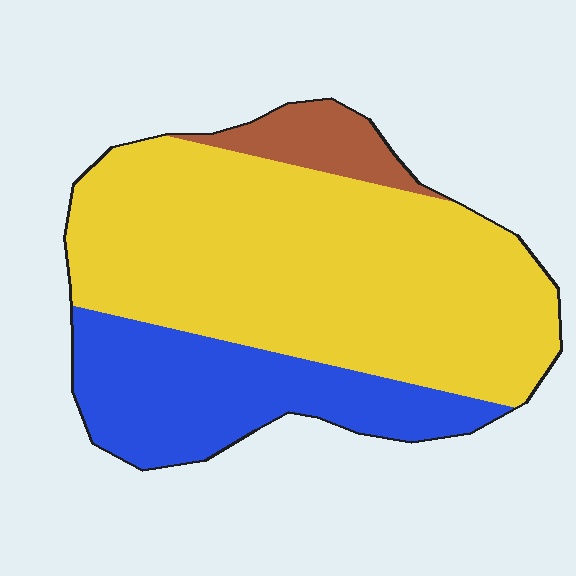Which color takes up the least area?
Brown, at roughly 10%.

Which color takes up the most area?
Yellow, at roughly 65%.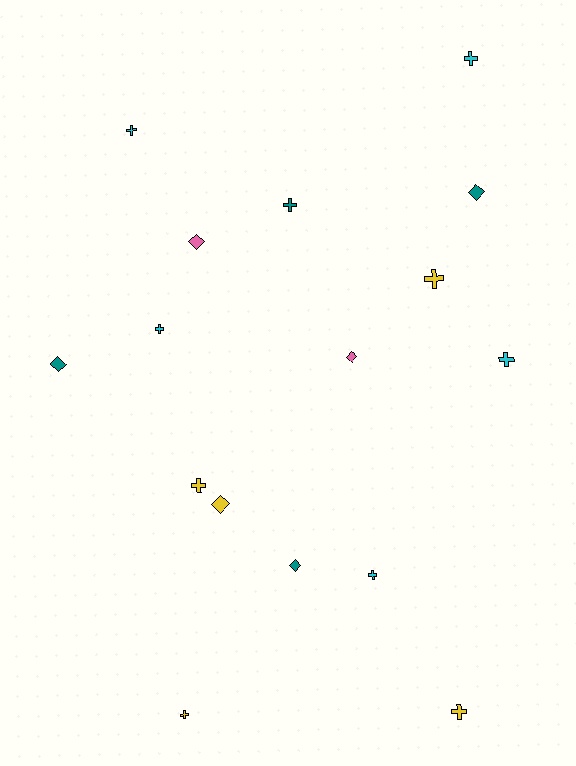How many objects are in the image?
There are 16 objects.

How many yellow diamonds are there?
There is 1 yellow diamond.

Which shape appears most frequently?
Cross, with 10 objects.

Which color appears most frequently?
Cyan, with 5 objects.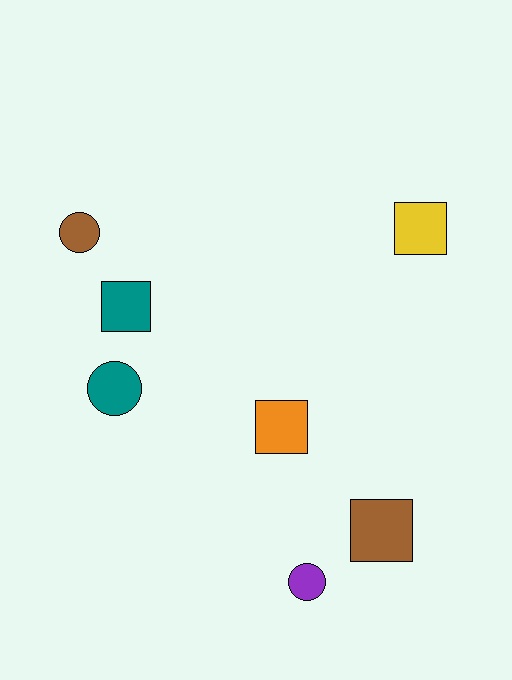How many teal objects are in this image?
There are 2 teal objects.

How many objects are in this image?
There are 7 objects.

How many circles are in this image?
There are 3 circles.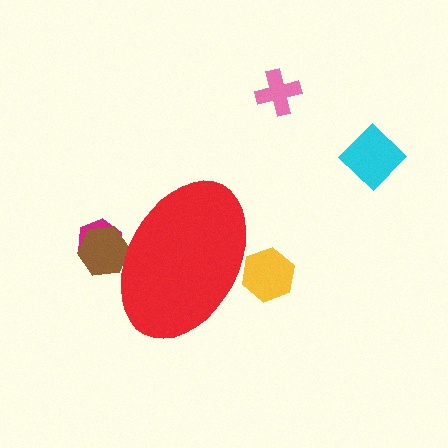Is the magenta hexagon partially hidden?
Yes, the magenta hexagon is partially hidden behind the red ellipse.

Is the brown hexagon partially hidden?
Yes, the brown hexagon is partially hidden behind the red ellipse.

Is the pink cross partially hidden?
No, the pink cross is fully visible.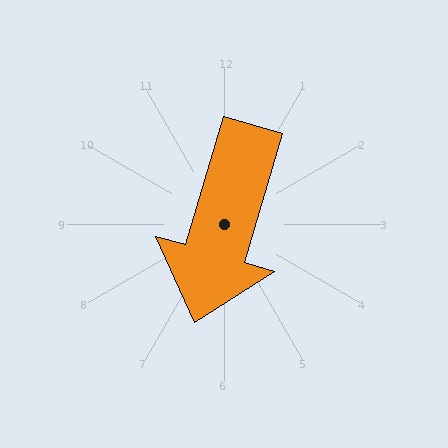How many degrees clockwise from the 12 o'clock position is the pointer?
Approximately 196 degrees.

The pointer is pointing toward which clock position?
Roughly 7 o'clock.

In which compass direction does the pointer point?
South.